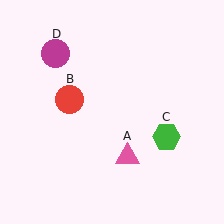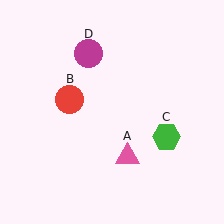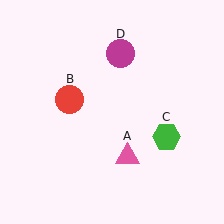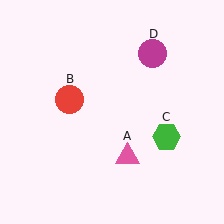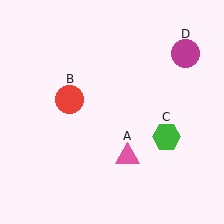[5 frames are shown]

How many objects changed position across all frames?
1 object changed position: magenta circle (object D).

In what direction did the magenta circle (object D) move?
The magenta circle (object D) moved right.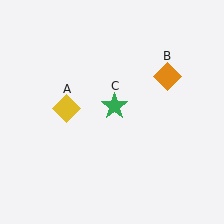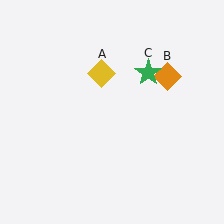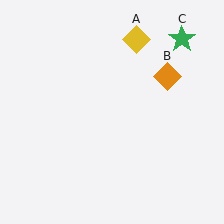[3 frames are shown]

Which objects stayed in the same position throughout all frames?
Orange diamond (object B) remained stationary.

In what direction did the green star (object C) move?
The green star (object C) moved up and to the right.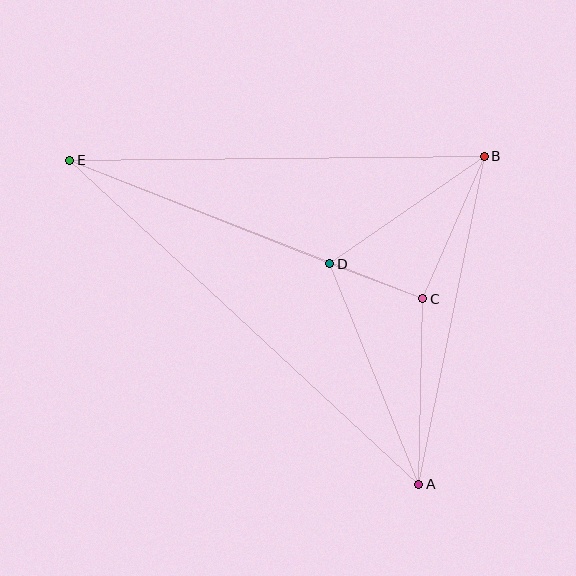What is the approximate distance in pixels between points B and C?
The distance between B and C is approximately 155 pixels.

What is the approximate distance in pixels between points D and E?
The distance between D and E is approximately 280 pixels.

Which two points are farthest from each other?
Points A and E are farthest from each other.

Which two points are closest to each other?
Points C and D are closest to each other.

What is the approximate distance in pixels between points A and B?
The distance between A and B is approximately 334 pixels.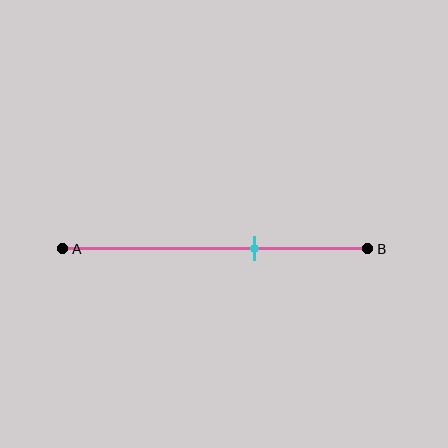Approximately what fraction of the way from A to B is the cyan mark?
The cyan mark is approximately 65% of the way from A to B.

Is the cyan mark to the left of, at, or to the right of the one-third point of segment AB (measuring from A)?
The cyan mark is to the right of the one-third point of segment AB.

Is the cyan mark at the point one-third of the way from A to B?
No, the mark is at about 65% from A, not at the 33% one-third point.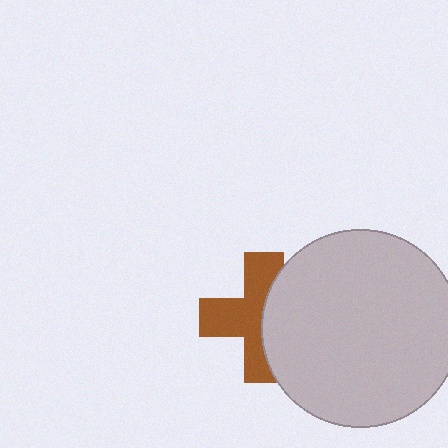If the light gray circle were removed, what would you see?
You would see the complete brown cross.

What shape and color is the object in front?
The object in front is a light gray circle.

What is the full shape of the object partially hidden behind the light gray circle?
The partially hidden object is a brown cross.